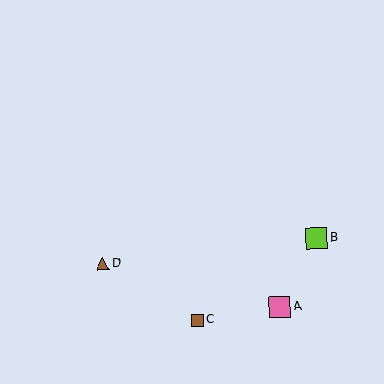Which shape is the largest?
The pink square (labeled A) is the largest.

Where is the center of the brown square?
The center of the brown square is at (197, 320).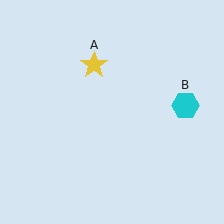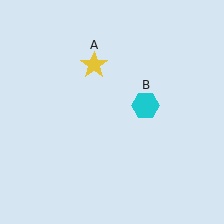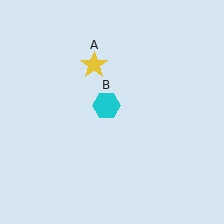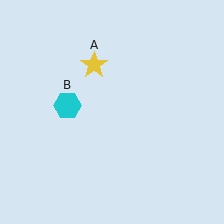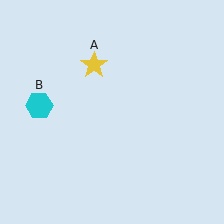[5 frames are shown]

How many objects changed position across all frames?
1 object changed position: cyan hexagon (object B).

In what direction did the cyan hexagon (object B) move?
The cyan hexagon (object B) moved left.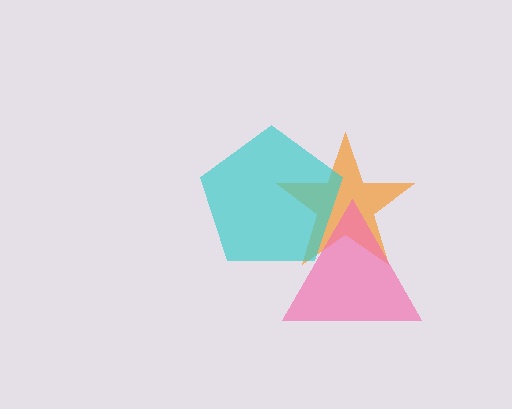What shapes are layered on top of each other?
The layered shapes are: an orange star, a cyan pentagon, a pink triangle.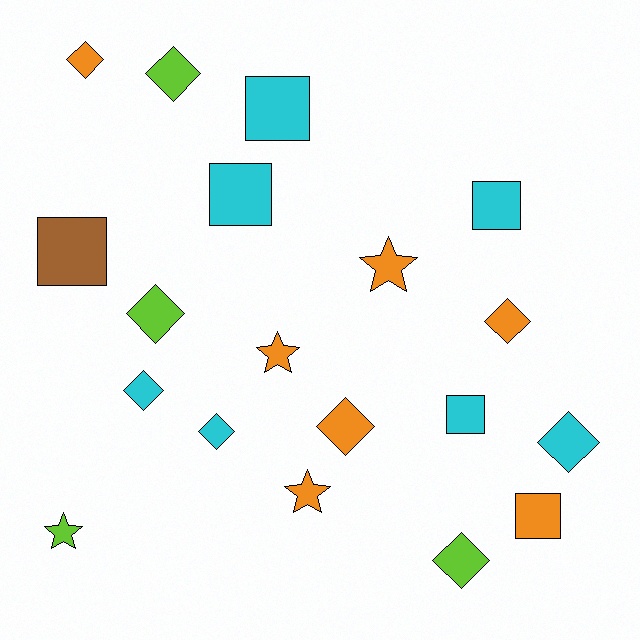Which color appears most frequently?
Cyan, with 7 objects.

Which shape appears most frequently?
Diamond, with 9 objects.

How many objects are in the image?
There are 19 objects.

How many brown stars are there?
There are no brown stars.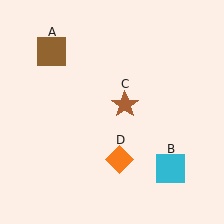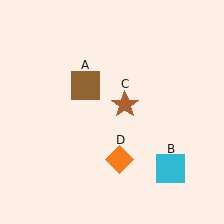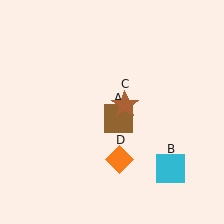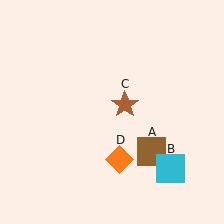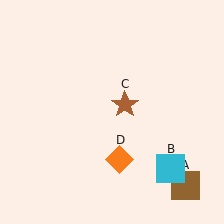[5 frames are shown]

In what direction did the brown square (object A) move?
The brown square (object A) moved down and to the right.